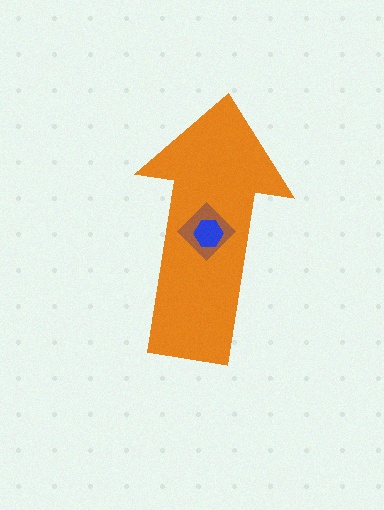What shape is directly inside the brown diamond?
The blue hexagon.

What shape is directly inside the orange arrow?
The brown diamond.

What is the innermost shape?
The blue hexagon.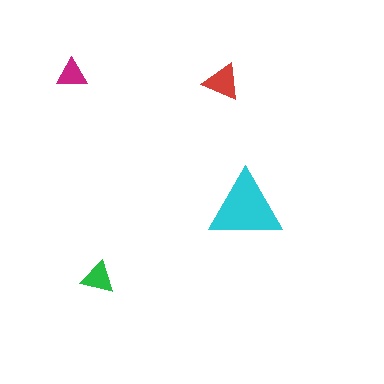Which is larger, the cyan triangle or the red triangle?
The cyan one.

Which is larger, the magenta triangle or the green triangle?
The green one.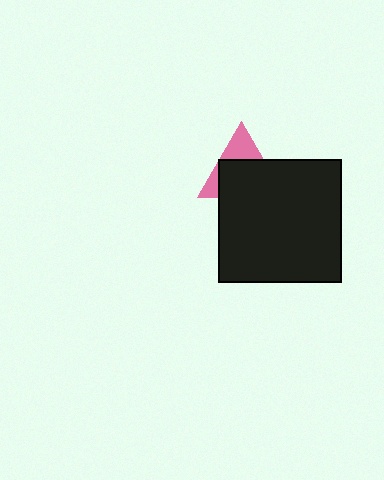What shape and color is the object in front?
The object in front is a black square.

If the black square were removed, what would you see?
You would see the complete pink triangle.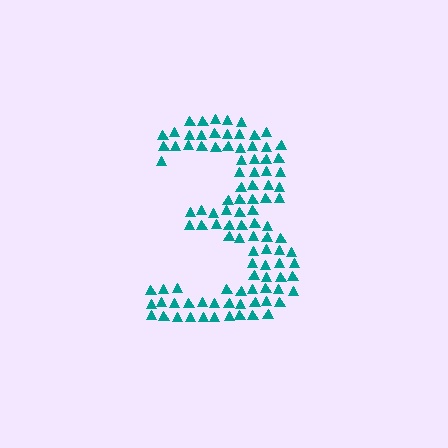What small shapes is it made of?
It is made of small triangles.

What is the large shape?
The large shape is the digit 3.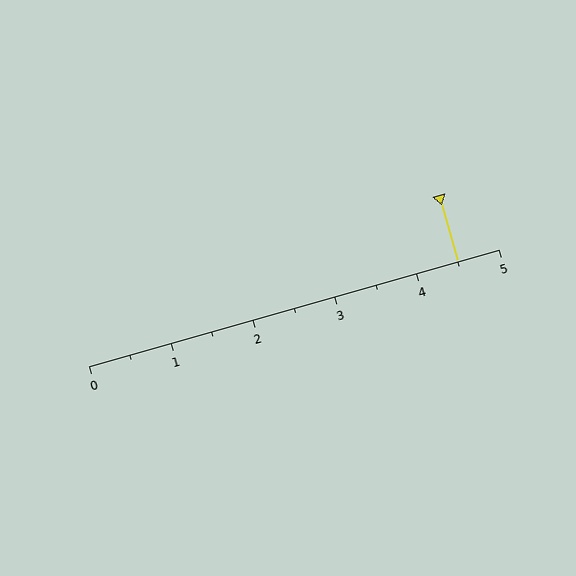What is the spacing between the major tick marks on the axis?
The major ticks are spaced 1 apart.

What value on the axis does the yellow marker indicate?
The marker indicates approximately 4.5.